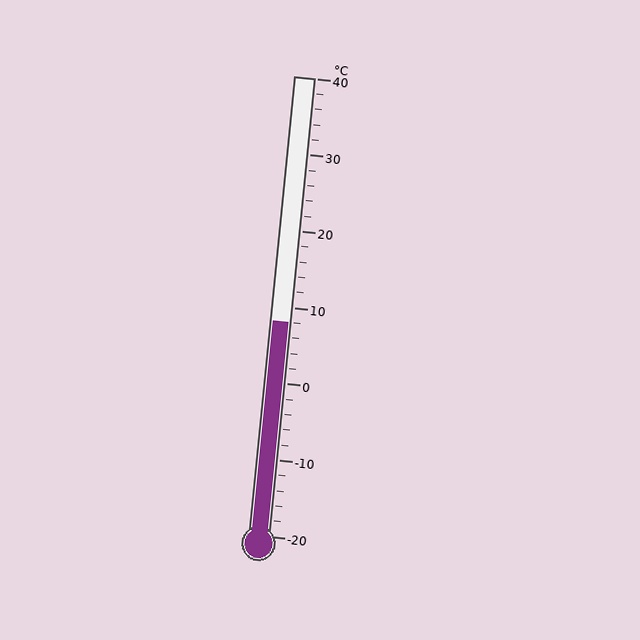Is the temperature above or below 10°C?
The temperature is below 10°C.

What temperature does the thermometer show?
The thermometer shows approximately 8°C.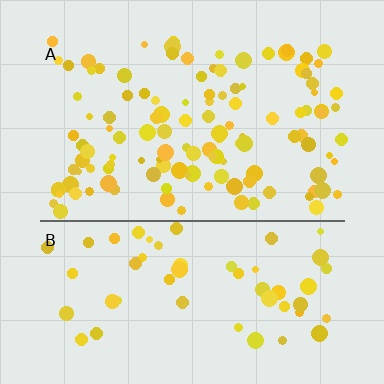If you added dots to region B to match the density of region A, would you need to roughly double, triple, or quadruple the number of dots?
Approximately double.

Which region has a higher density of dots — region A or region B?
A (the top).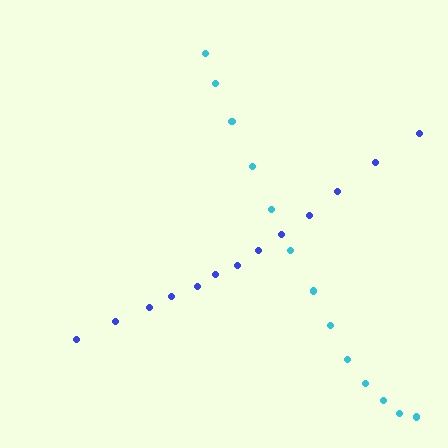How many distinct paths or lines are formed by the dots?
There are 2 distinct paths.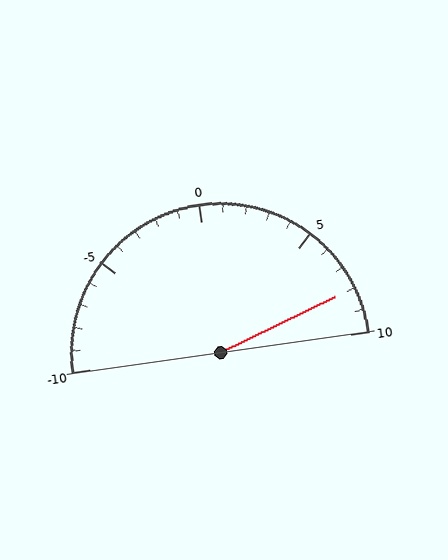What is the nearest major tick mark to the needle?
The nearest major tick mark is 10.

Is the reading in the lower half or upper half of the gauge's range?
The reading is in the upper half of the range (-10 to 10).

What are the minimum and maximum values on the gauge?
The gauge ranges from -10 to 10.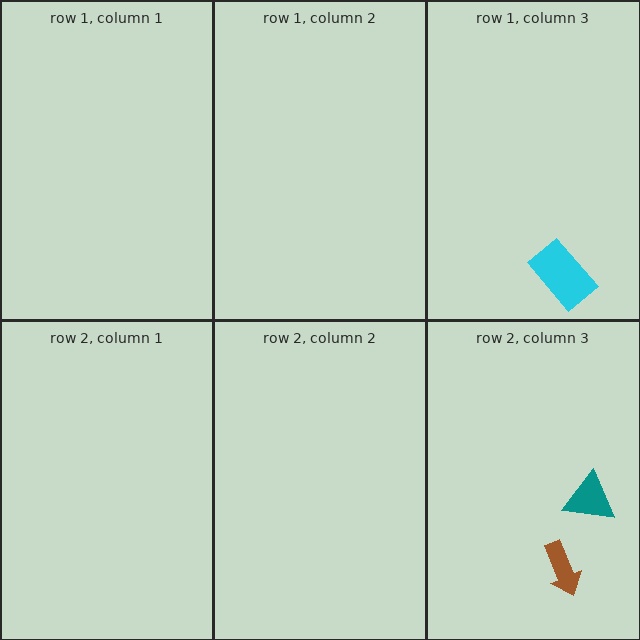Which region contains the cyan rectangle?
The row 1, column 3 region.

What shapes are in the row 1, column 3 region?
The cyan rectangle.